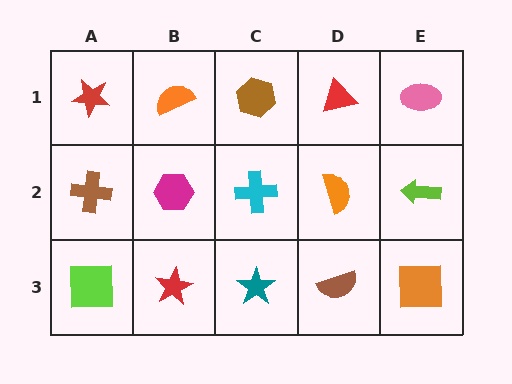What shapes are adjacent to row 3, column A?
A brown cross (row 2, column A), a red star (row 3, column B).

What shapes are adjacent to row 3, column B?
A magenta hexagon (row 2, column B), a lime square (row 3, column A), a teal star (row 3, column C).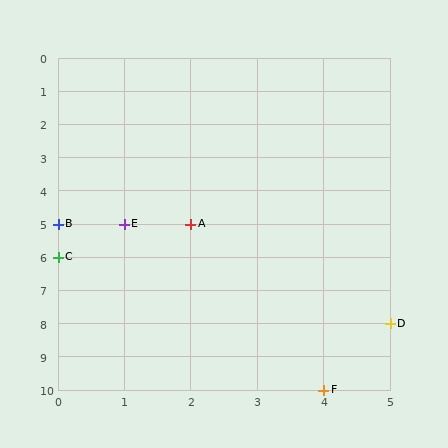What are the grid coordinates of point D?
Point D is at grid coordinates (5, 8).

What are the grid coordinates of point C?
Point C is at grid coordinates (0, 6).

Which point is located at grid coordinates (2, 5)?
Point A is at (2, 5).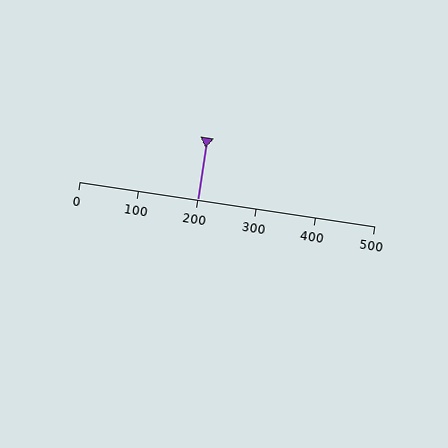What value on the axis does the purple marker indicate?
The marker indicates approximately 200.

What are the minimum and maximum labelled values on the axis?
The axis runs from 0 to 500.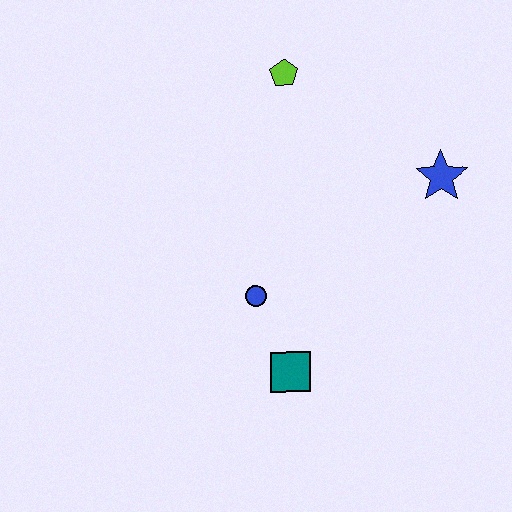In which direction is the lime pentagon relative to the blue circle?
The lime pentagon is above the blue circle.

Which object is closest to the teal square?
The blue circle is closest to the teal square.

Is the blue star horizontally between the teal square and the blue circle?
No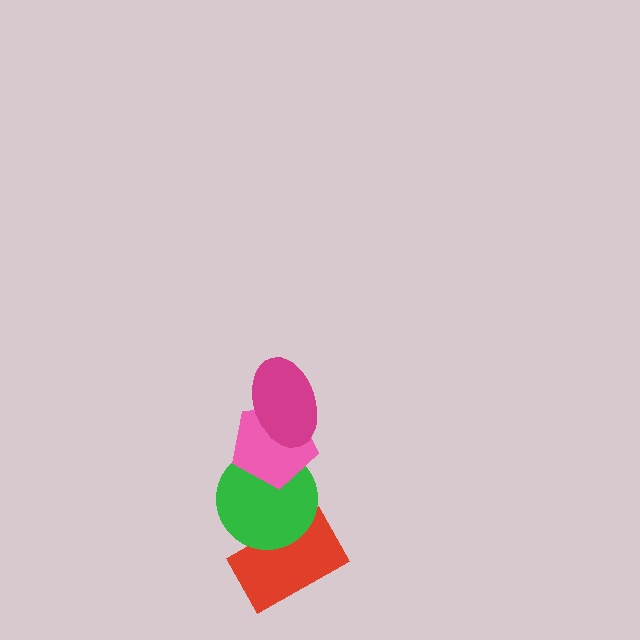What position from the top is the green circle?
The green circle is 3rd from the top.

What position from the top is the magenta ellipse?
The magenta ellipse is 1st from the top.